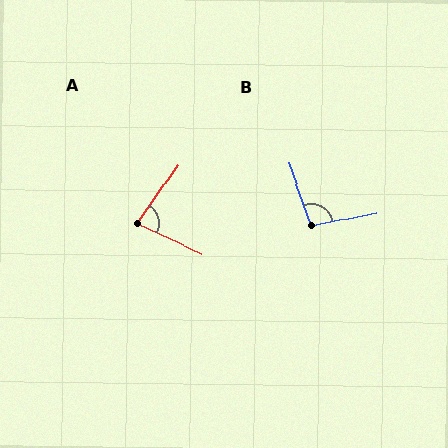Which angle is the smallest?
A, at approximately 80 degrees.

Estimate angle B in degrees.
Approximately 98 degrees.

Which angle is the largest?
B, at approximately 98 degrees.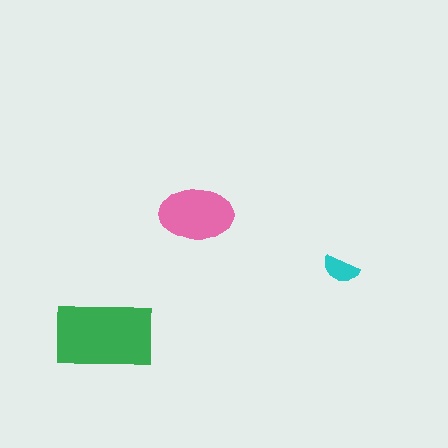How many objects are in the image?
There are 3 objects in the image.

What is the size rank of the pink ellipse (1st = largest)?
2nd.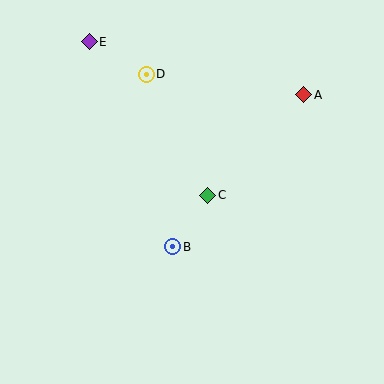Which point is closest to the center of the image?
Point C at (208, 195) is closest to the center.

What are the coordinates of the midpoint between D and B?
The midpoint between D and B is at (160, 161).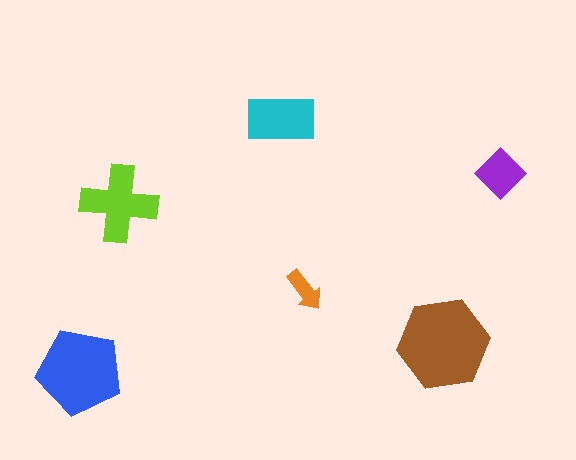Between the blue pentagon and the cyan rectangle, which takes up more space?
The blue pentagon.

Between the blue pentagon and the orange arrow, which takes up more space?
The blue pentagon.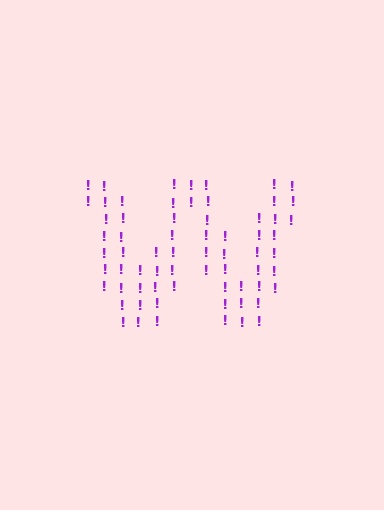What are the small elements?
The small elements are exclamation marks.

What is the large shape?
The large shape is the letter W.